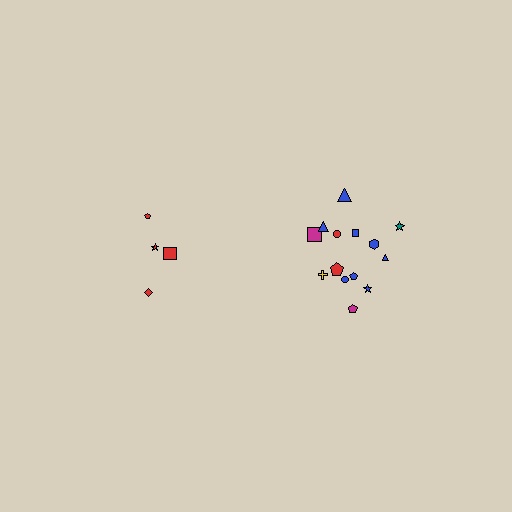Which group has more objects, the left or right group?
The right group.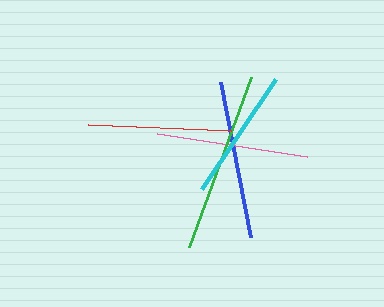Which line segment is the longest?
The green line is the longest at approximately 181 pixels.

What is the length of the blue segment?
The blue segment is approximately 158 pixels long.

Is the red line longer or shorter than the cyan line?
The red line is longer than the cyan line.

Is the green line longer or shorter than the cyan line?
The green line is longer than the cyan line.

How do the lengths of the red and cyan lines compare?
The red and cyan lines are approximately the same length.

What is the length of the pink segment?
The pink segment is approximately 152 pixels long.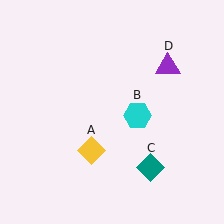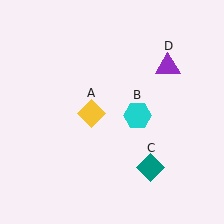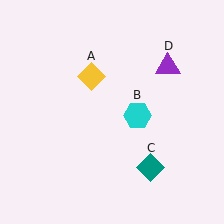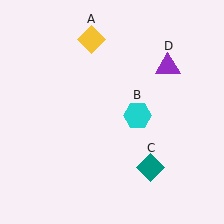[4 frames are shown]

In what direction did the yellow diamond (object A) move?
The yellow diamond (object A) moved up.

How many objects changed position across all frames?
1 object changed position: yellow diamond (object A).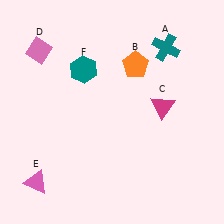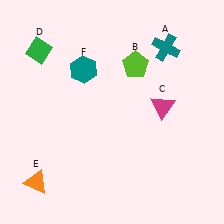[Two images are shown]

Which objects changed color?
B changed from orange to lime. D changed from pink to green. E changed from pink to orange.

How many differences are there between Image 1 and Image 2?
There are 3 differences between the two images.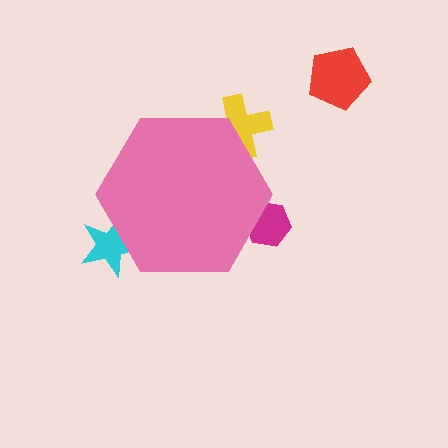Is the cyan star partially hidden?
Yes, the cyan star is partially hidden behind the pink hexagon.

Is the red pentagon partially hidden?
No, the red pentagon is fully visible.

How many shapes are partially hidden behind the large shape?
3 shapes are partially hidden.